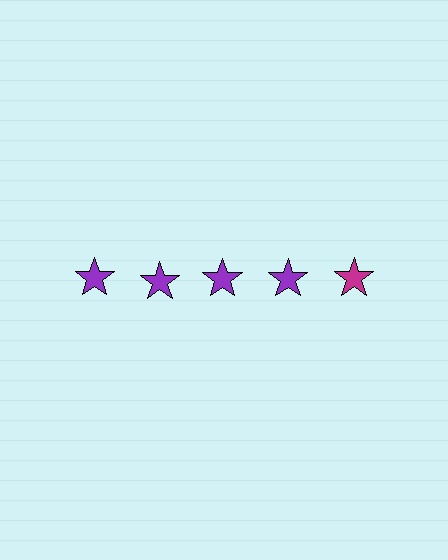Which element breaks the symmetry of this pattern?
The magenta star in the top row, rightmost column breaks the symmetry. All other shapes are purple stars.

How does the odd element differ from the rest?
It has a different color: magenta instead of purple.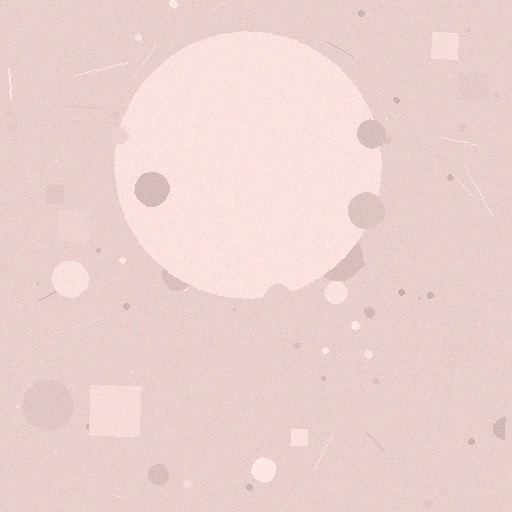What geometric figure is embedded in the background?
A circle is embedded in the background.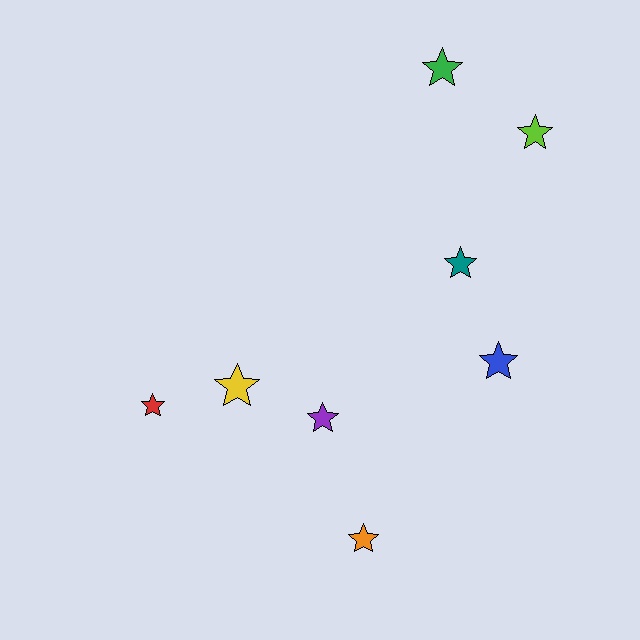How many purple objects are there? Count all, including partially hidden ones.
There is 1 purple object.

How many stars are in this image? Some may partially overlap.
There are 8 stars.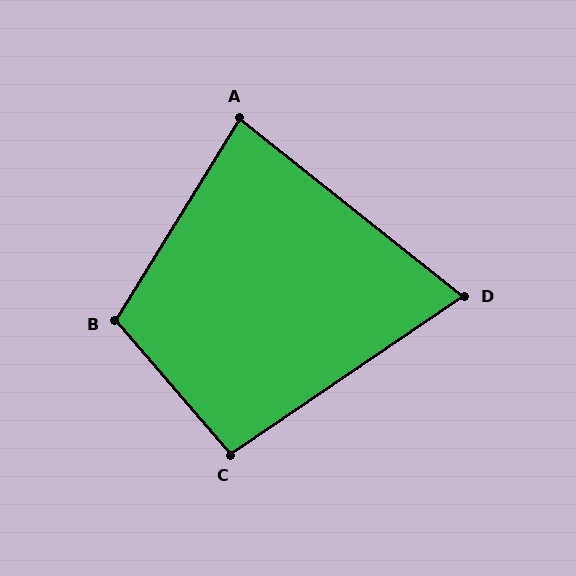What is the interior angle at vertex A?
Approximately 83 degrees (acute).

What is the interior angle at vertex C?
Approximately 97 degrees (obtuse).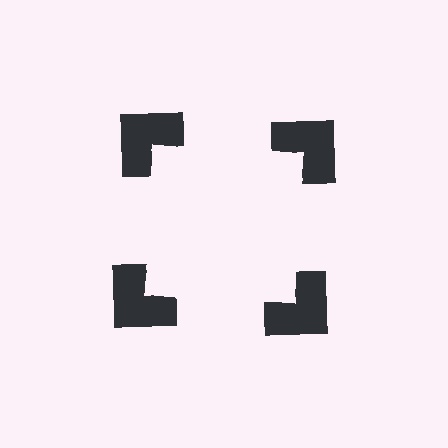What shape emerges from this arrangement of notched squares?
An illusory square — its edges are inferred from the aligned wedge cuts in the notched squares, not physically drawn.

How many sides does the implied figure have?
4 sides.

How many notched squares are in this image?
There are 4 — one at each vertex of the illusory square.